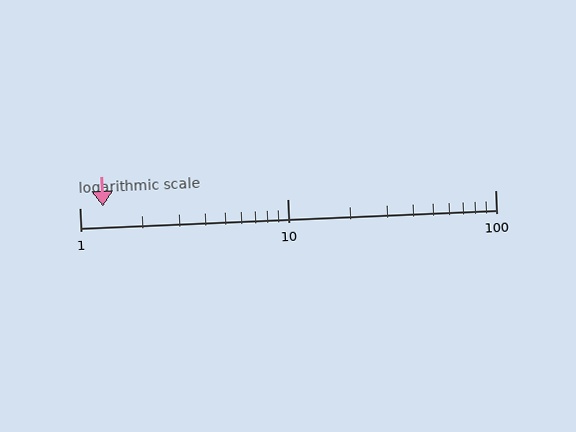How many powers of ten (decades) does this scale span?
The scale spans 2 decades, from 1 to 100.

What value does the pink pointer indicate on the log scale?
The pointer indicates approximately 1.3.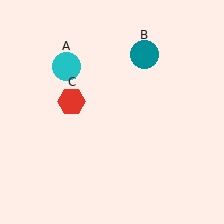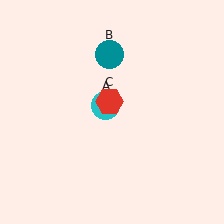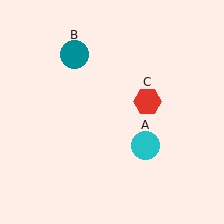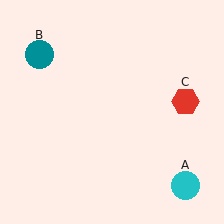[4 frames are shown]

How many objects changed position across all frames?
3 objects changed position: cyan circle (object A), teal circle (object B), red hexagon (object C).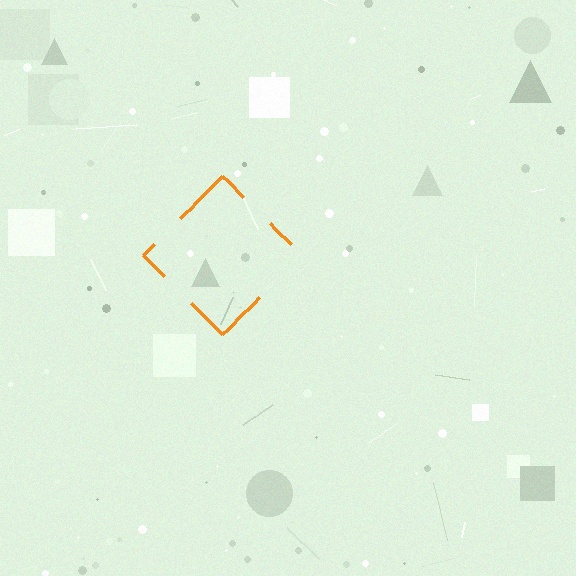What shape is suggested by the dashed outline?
The dashed outline suggests a diamond.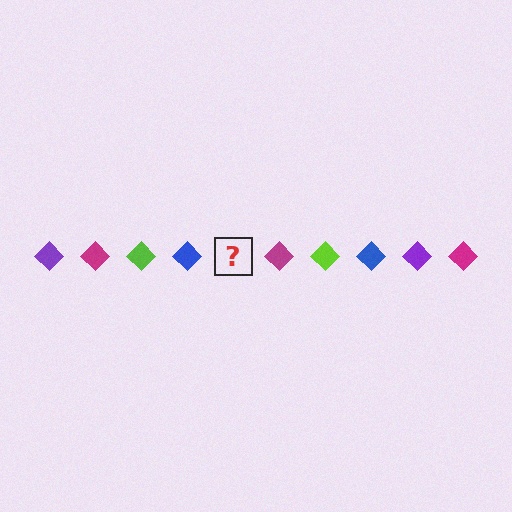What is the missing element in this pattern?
The missing element is a purple diamond.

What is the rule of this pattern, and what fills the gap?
The rule is that the pattern cycles through purple, magenta, lime, blue diamonds. The gap should be filled with a purple diamond.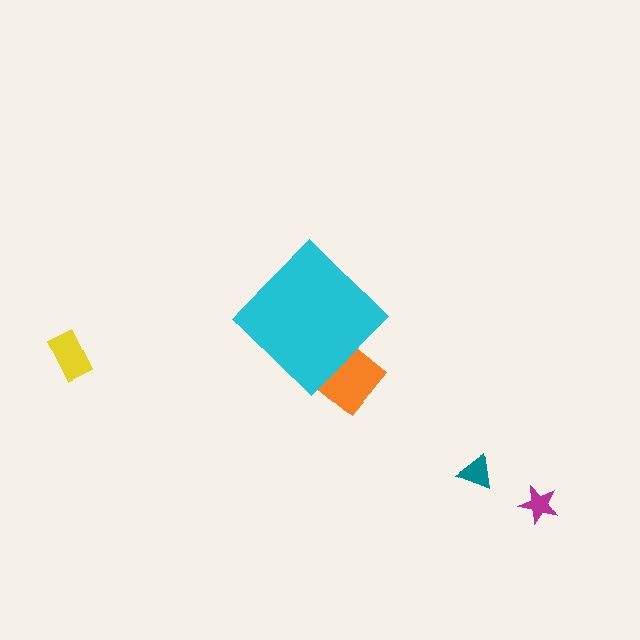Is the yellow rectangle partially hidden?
No, the yellow rectangle is fully visible.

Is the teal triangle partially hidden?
No, the teal triangle is fully visible.